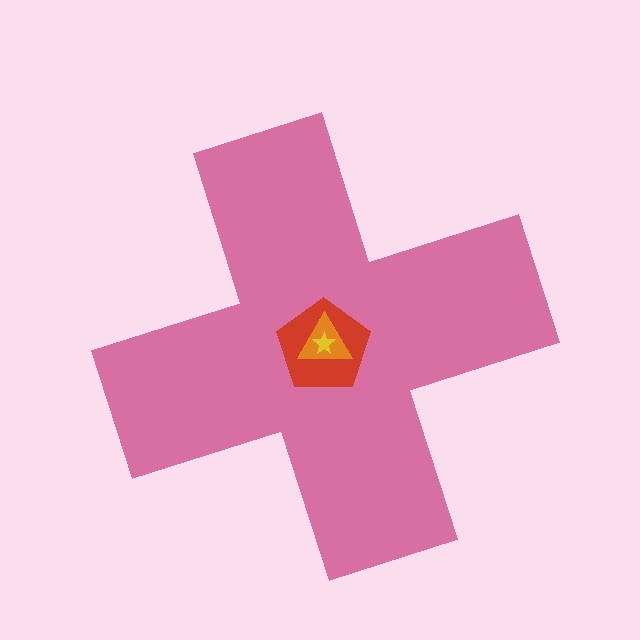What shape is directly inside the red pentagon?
The orange triangle.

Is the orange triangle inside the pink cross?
Yes.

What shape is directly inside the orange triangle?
The yellow star.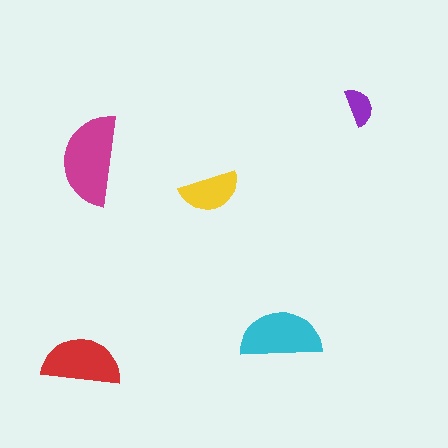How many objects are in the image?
There are 5 objects in the image.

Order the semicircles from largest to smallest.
the magenta one, the cyan one, the red one, the yellow one, the purple one.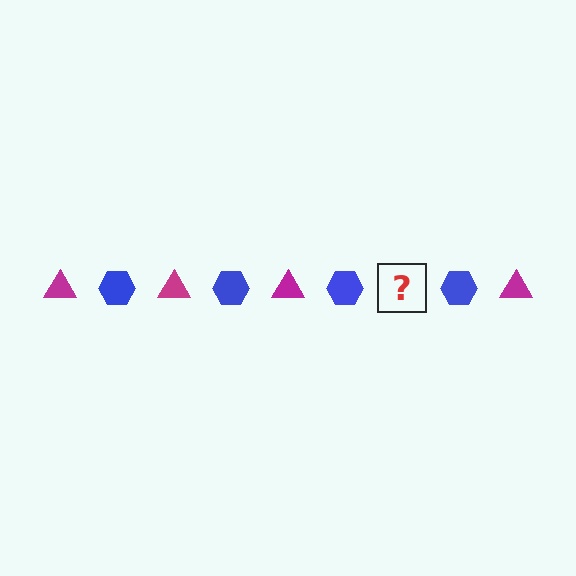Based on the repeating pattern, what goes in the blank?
The blank should be a magenta triangle.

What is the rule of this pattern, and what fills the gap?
The rule is that the pattern alternates between magenta triangle and blue hexagon. The gap should be filled with a magenta triangle.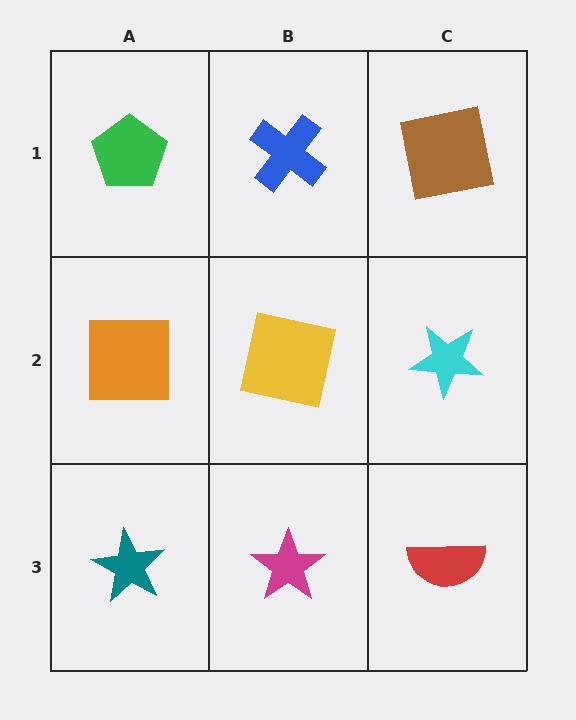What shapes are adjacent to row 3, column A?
An orange square (row 2, column A), a magenta star (row 3, column B).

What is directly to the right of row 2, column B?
A cyan star.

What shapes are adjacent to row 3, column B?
A yellow square (row 2, column B), a teal star (row 3, column A), a red semicircle (row 3, column C).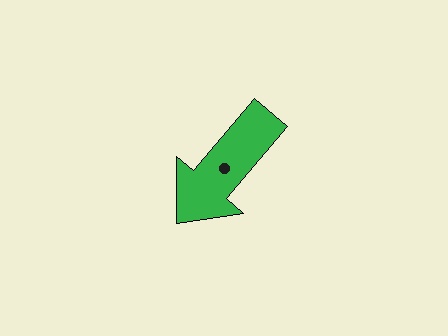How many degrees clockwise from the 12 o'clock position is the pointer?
Approximately 220 degrees.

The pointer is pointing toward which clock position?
Roughly 7 o'clock.